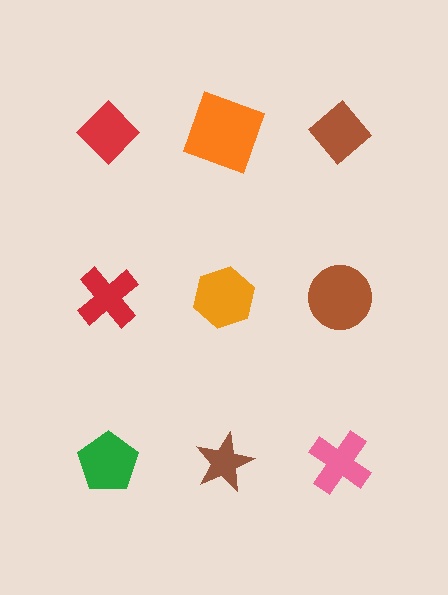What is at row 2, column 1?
A red cross.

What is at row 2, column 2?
An orange hexagon.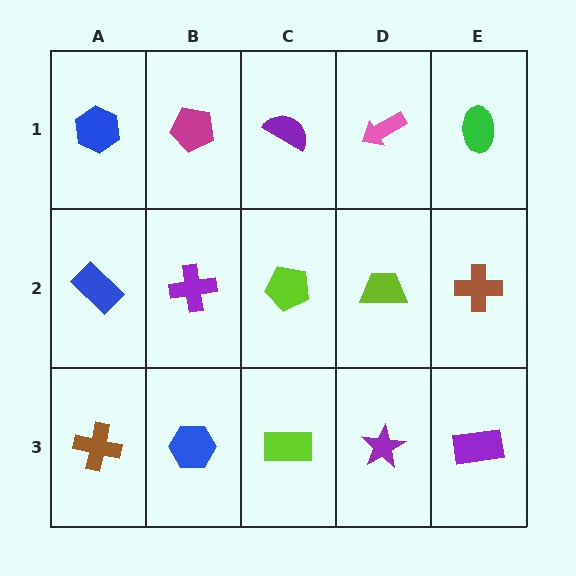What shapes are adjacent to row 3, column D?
A lime trapezoid (row 2, column D), a lime rectangle (row 3, column C), a purple rectangle (row 3, column E).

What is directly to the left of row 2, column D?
A lime pentagon.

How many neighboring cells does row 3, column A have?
2.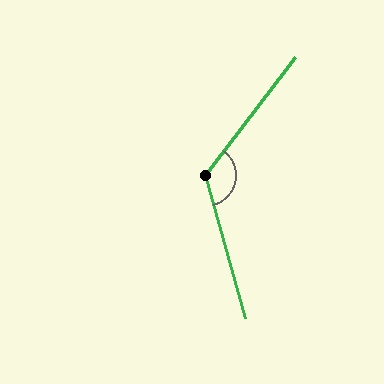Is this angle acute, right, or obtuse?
It is obtuse.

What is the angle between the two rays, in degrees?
Approximately 127 degrees.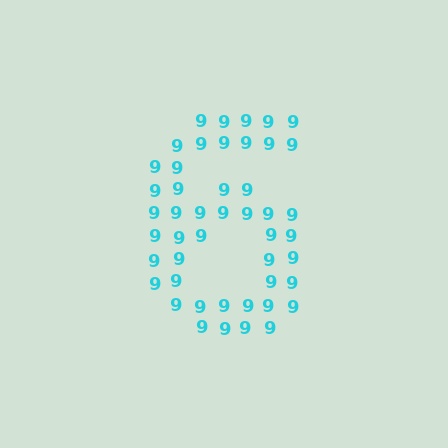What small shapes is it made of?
It is made of small digit 9's.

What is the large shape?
The large shape is the digit 6.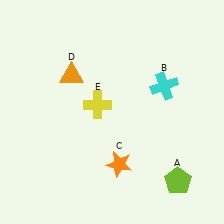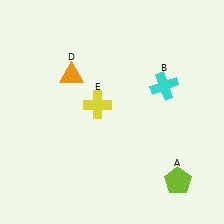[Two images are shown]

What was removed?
The orange star (C) was removed in Image 2.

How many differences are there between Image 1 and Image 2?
There is 1 difference between the two images.